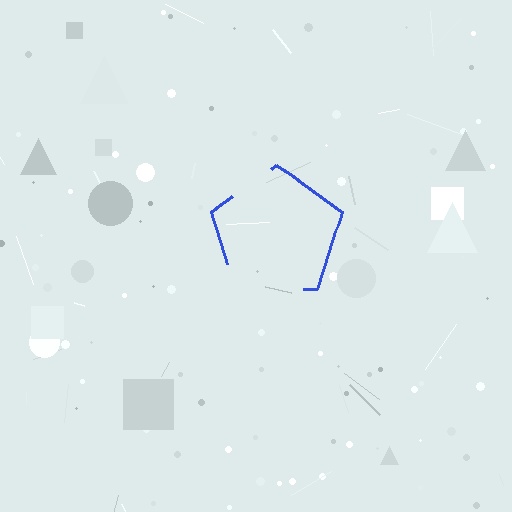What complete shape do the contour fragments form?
The contour fragments form a pentagon.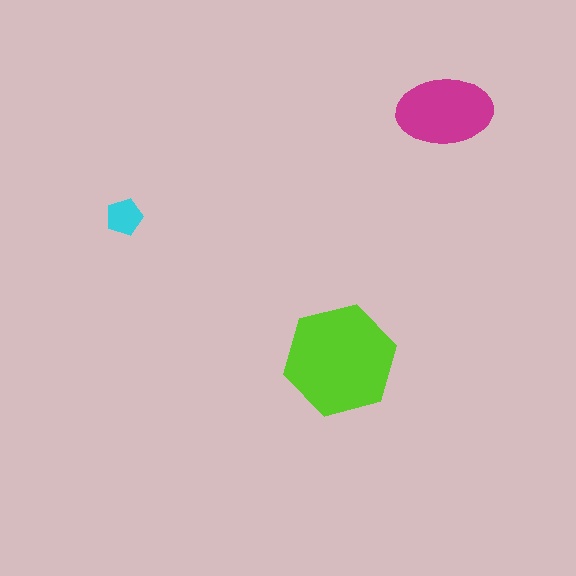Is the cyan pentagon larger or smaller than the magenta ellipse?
Smaller.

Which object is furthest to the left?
The cyan pentagon is leftmost.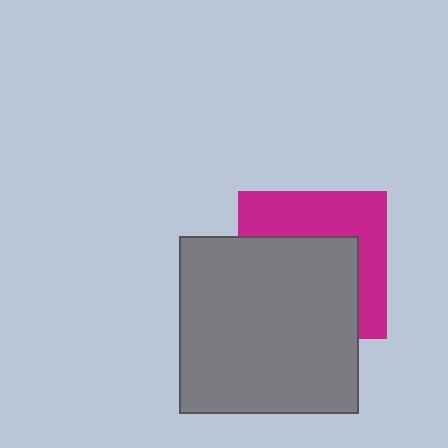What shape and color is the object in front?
The object in front is a gray rectangle.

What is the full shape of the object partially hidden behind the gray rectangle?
The partially hidden object is a magenta square.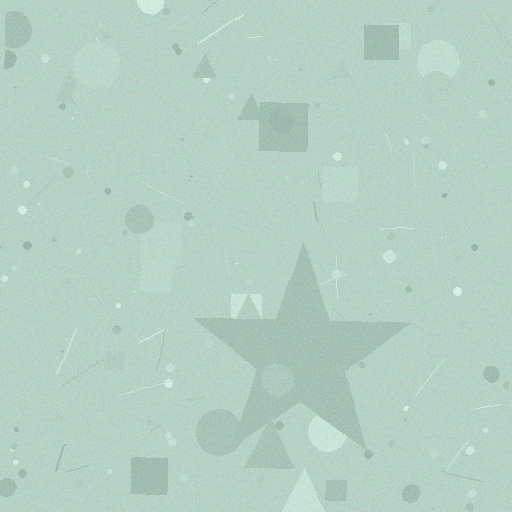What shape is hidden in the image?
A star is hidden in the image.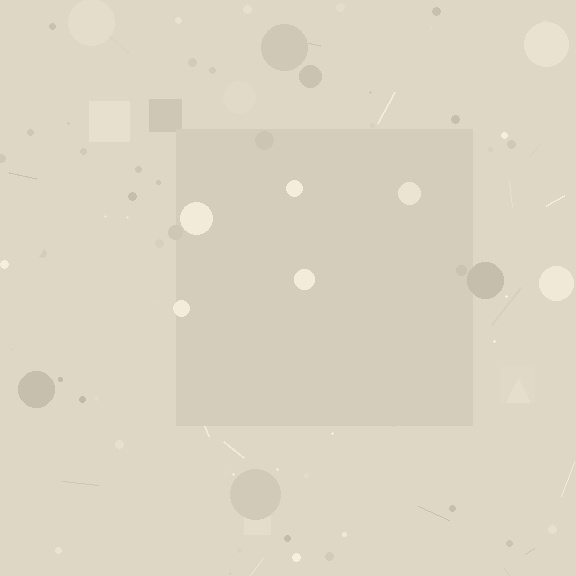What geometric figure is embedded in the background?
A square is embedded in the background.